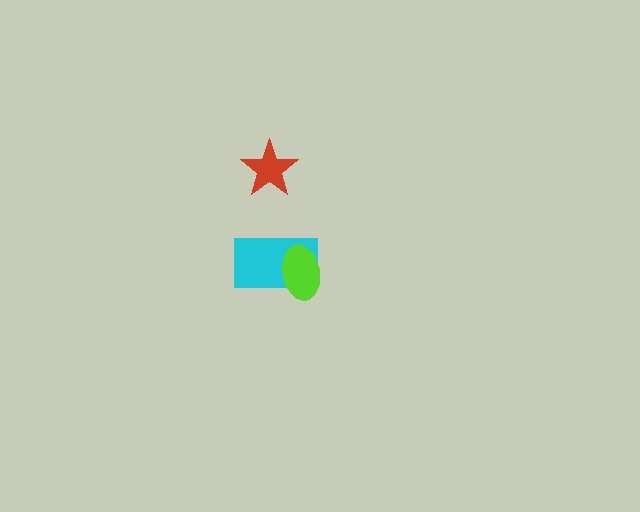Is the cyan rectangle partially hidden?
Yes, it is partially covered by another shape.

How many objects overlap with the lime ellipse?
1 object overlaps with the lime ellipse.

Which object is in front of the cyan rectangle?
The lime ellipse is in front of the cyan rectangle.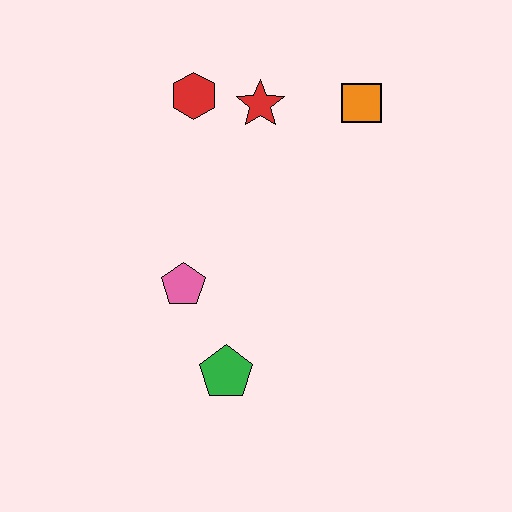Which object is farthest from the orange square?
The green pentagon is farthest from the orange square.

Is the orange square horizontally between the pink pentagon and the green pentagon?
No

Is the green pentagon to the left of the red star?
Yes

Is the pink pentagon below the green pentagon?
No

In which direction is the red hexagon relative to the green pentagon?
The red hexagon is above the green pentagon.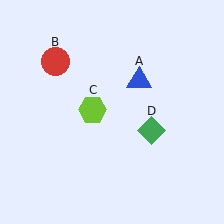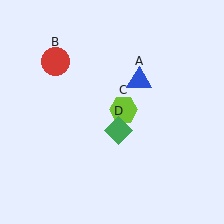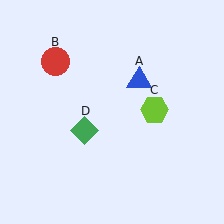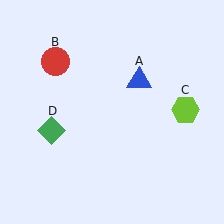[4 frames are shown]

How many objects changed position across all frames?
2 objects changed position: lime hexagon (object C), green diamond (object D).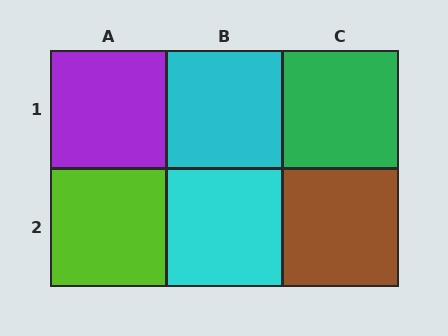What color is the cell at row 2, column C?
Brown.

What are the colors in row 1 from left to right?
Purple, cyan, green.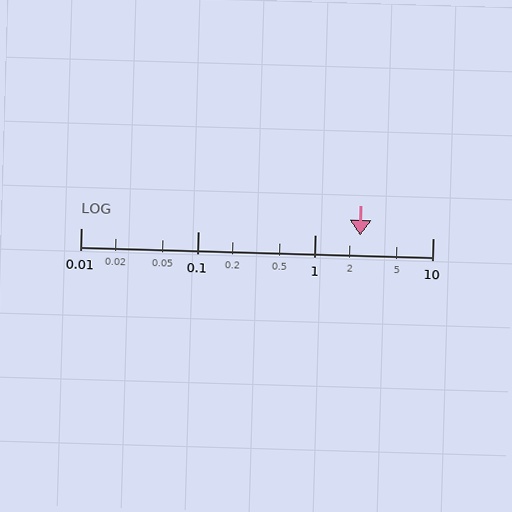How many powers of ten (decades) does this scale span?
The scale spans 3 decades, from 0.01 to 10.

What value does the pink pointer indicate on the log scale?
The pointer indicates approximately 2.4.